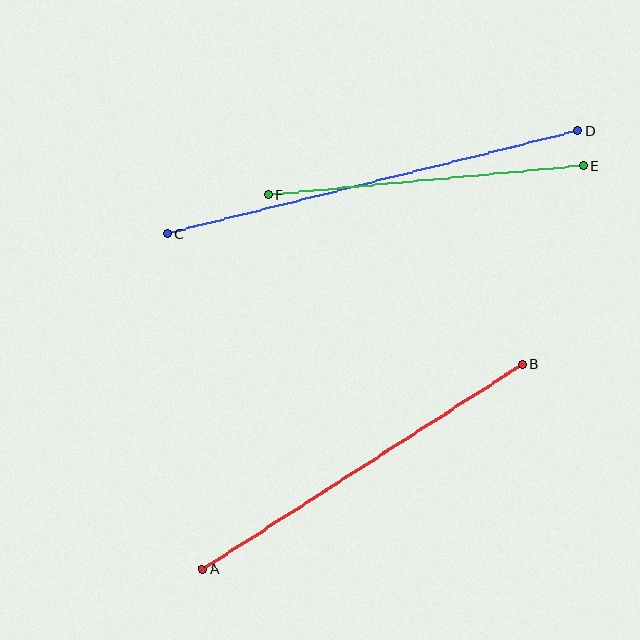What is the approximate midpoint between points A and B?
The midpoint is at approximately (362, 467) pixels.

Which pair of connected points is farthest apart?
Points C and D are farthest apart.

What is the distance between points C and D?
The distance is approximately 424 pixels.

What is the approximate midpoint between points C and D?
The midpoint is at approximately (372, 182) pixels.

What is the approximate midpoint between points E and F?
The midpoint is at approximately (426, 181) pixels.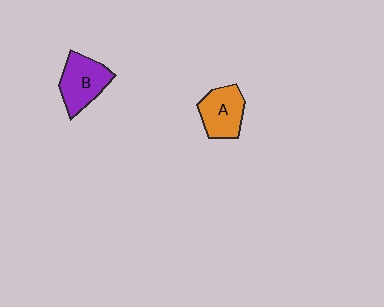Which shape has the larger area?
Shape B (purple).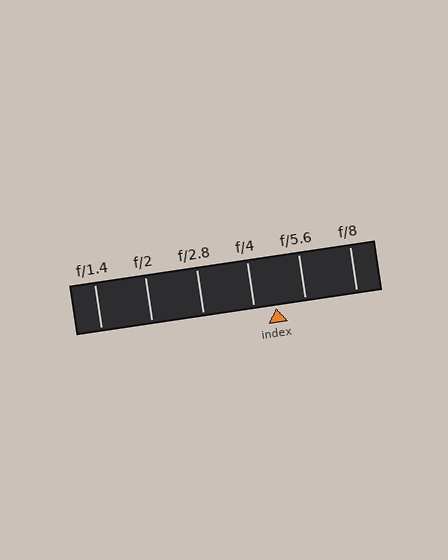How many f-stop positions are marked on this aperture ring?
There are 6 f-stop positions marked.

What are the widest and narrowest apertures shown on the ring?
The widest aperture shown is f/1.4 and the narrowest is f/8.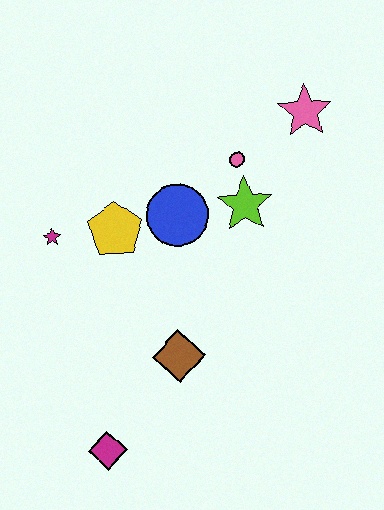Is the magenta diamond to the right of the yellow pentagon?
No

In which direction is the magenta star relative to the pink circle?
The magenta star is to the left of the pink circle.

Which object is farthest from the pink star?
The magenta diamond is farthest from the pink star.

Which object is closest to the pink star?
The pink circle is closest to the pink star.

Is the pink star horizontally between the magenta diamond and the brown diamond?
No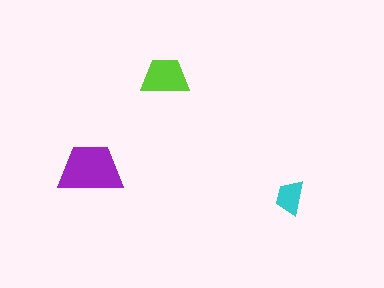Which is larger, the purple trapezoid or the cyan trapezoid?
The purple one.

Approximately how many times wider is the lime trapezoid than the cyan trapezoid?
About 1.5 times wider.